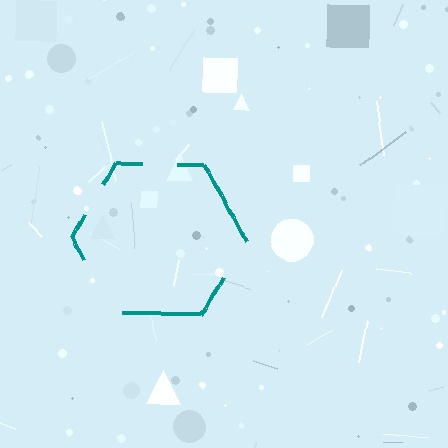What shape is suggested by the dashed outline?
The dashed outline suggests a hexagon.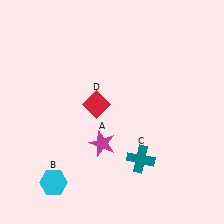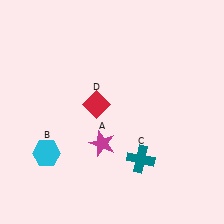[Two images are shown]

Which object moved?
The cyan hexagon (B) moved up.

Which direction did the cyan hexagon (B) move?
The cyan hexagon (B) moved up.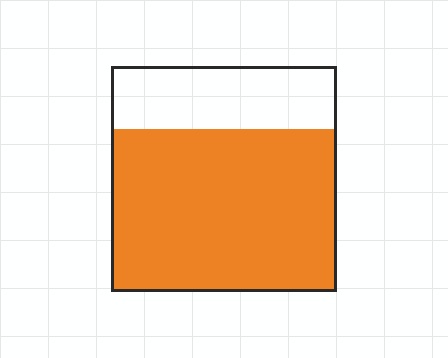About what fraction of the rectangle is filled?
About three quarters (3/4).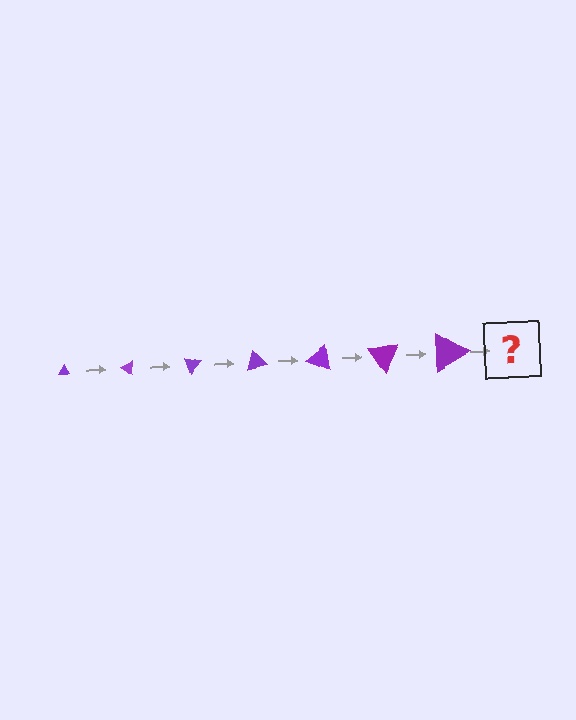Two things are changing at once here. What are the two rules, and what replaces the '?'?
The two rules are that the triangle grows larger each step and it rotates 35 degrees each step. The '?' should be a triangle, larger than the previous one and rotated 245 degrees from the start.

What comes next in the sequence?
The next element should be a triangle, larger than the previous one and rotated 245 degrees from the start.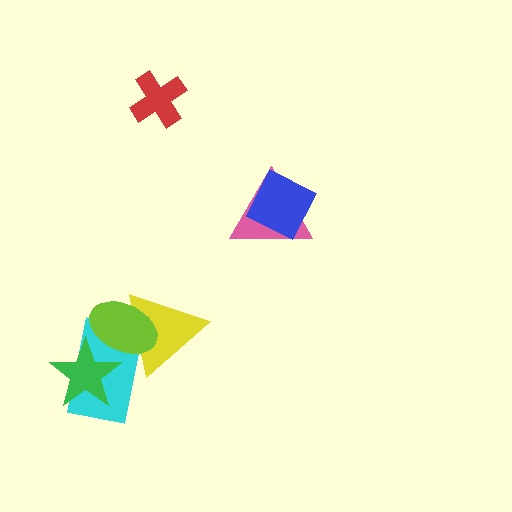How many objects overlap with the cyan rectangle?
3 objects overlap with the cyan rectangle.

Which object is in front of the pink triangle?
The blue square is in front of the pink triangle.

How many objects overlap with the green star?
2 objects overlap with the green star.